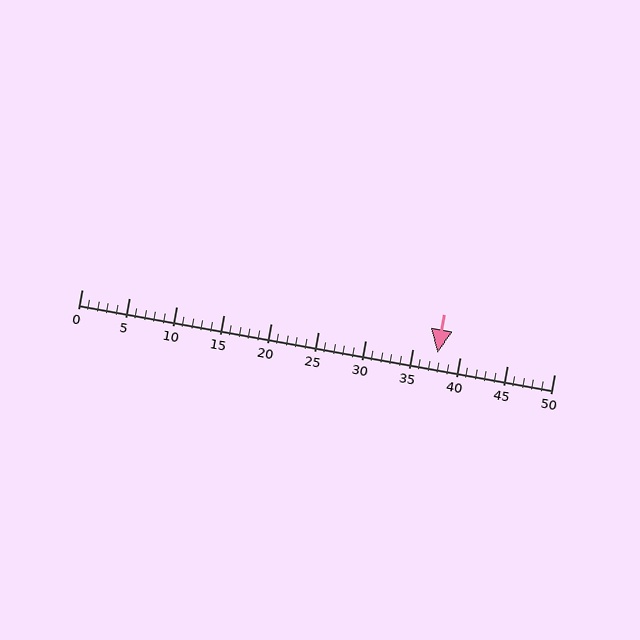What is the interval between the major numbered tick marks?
The major tick marks are spaced 5 units apart.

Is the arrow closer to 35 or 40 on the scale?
The arrow is closer to 40.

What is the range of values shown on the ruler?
The ruler shows values from 0 to 50.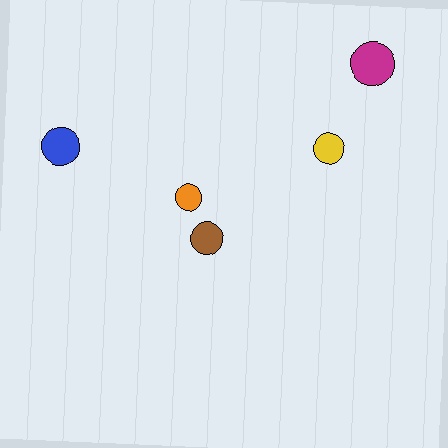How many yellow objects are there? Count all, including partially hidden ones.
There is 1 yellow object.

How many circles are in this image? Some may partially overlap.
There are 5 circles.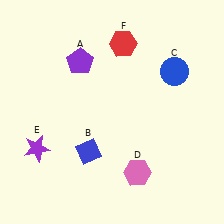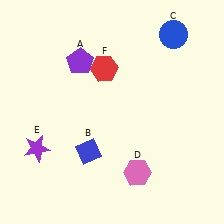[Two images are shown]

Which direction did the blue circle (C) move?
The blue circle (C) moved up.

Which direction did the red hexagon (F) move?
The red hexagon (F) moved down.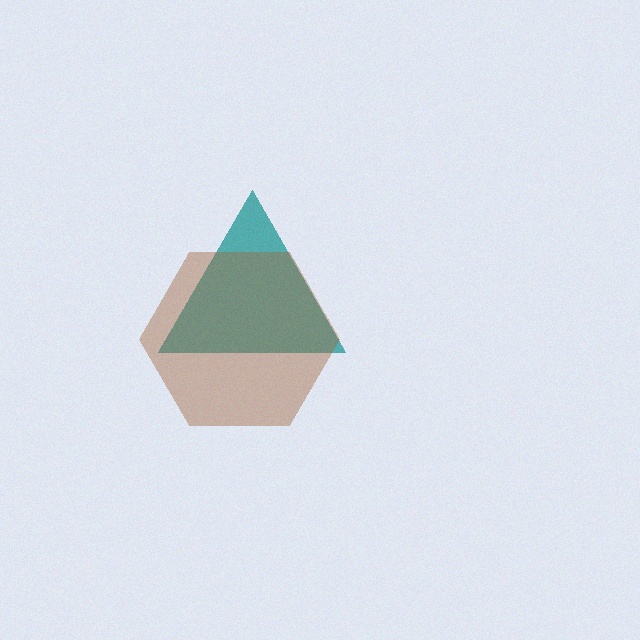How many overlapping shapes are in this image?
There are 2 overlapping shapes in the image.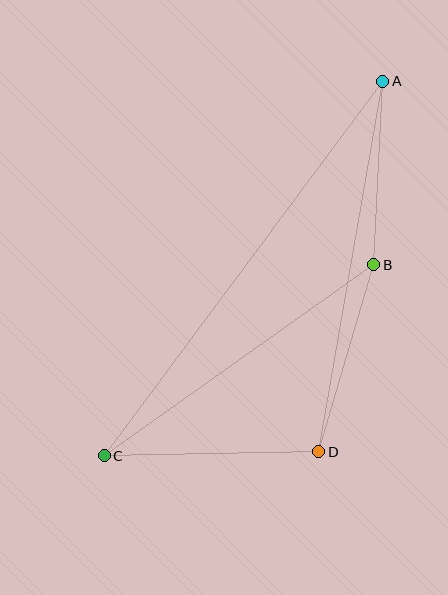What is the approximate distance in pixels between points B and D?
The distance between B and D is approximately 195 pixels.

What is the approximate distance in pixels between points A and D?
The distance between A and D is approximately 376 pixels.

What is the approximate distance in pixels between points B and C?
The distance between B and C is approximately 330 pixels.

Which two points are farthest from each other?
Points A and C are farthest from each other.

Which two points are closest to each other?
Points A and B are closest to each other.